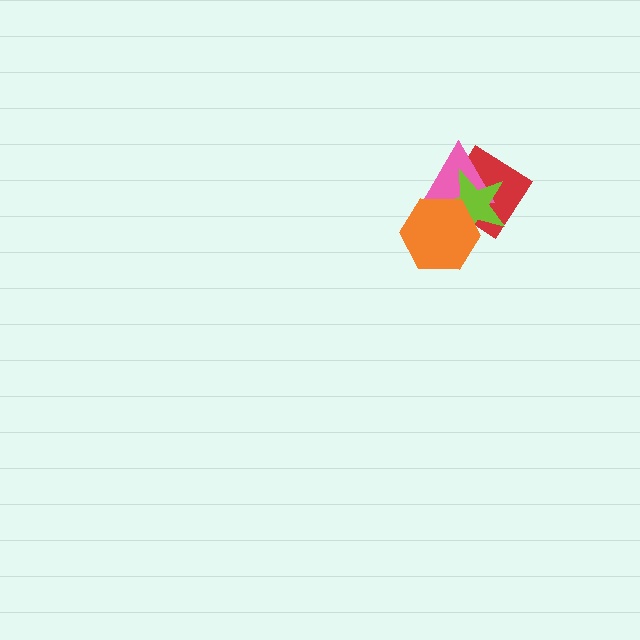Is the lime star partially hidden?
Yes, it is partially covered by another shape.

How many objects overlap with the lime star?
3 objects overlap with the lime star.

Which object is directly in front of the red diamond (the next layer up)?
The pink triangle is directly in front of the red diamond.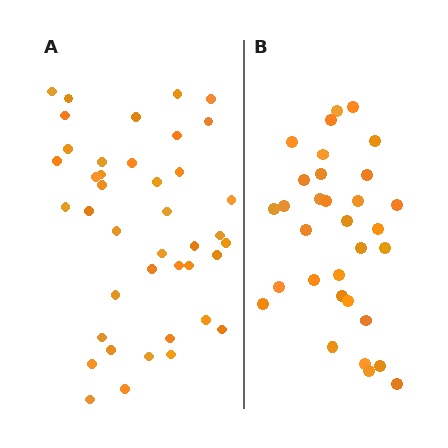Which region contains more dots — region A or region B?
Region A (the left region) has more dots.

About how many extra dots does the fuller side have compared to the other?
Region A has roughly 8 or so more dots than region B.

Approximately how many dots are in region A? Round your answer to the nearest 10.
About 40 dots. (The exact count is 41, which rounds to 40.)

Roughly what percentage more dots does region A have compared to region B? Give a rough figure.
About 30% more.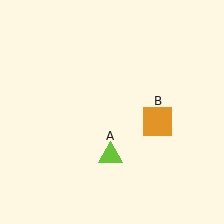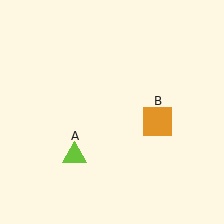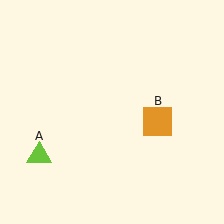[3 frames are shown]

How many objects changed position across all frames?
1 object changed position: lime triangle (object A).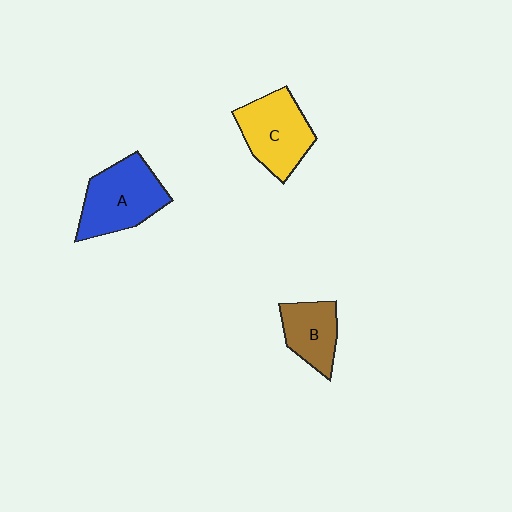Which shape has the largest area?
Shape A (blue).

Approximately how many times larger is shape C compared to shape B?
Approximately 1.4 times.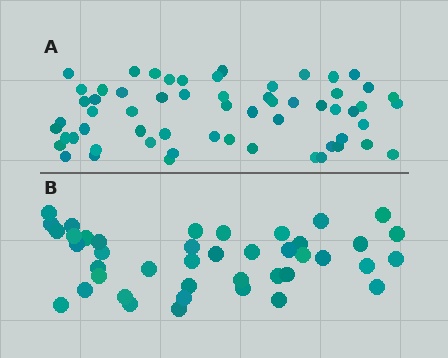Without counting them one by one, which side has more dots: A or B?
Region A (the top region) has more dots.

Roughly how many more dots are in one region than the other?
Region A has approximately 20 more dots than region B.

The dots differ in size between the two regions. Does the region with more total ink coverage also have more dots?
No. Region B has more total ink coverage because its dots are larger, but region A actually contains more individual dots. Total area can be misleading — the number of items is what matters here.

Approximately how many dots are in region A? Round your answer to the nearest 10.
About 60 dots.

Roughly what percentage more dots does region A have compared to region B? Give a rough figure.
About 45% more.